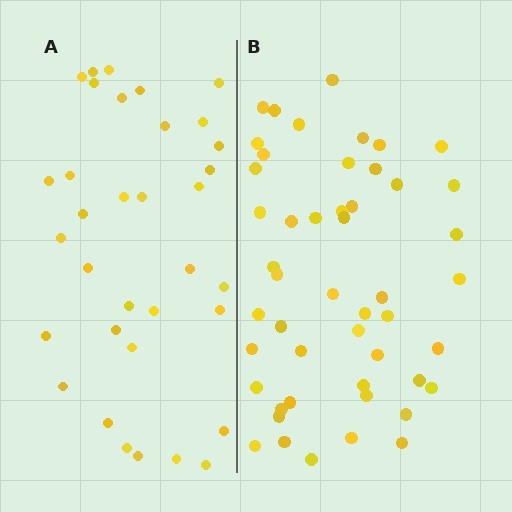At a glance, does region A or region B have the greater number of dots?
Region B (the right region) has more dots.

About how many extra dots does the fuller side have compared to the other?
Region B has approximately 15 more dots than region A.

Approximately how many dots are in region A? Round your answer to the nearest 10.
About 30 dots. (The exact count is 34, which rounds to 30.)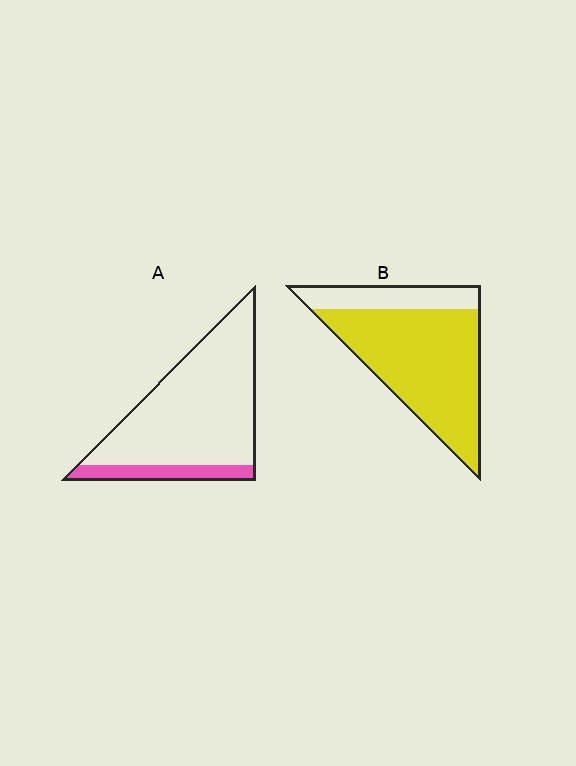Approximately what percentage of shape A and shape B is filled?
A is approximately 15% and B is approximately 75%.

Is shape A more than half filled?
No.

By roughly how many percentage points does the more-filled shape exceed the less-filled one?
By roughly 60 percentage points (B over A).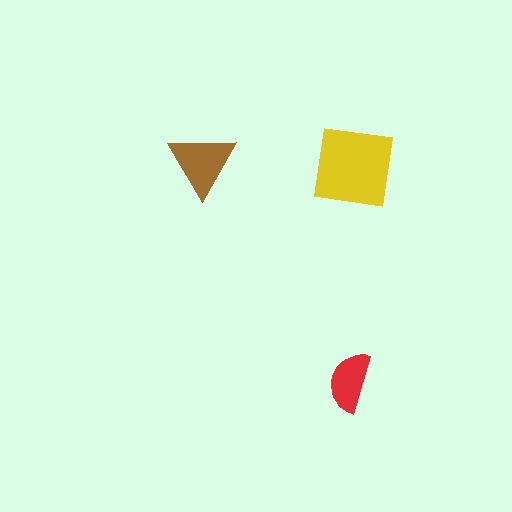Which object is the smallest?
The red semicircle.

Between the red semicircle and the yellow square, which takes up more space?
The yellow square.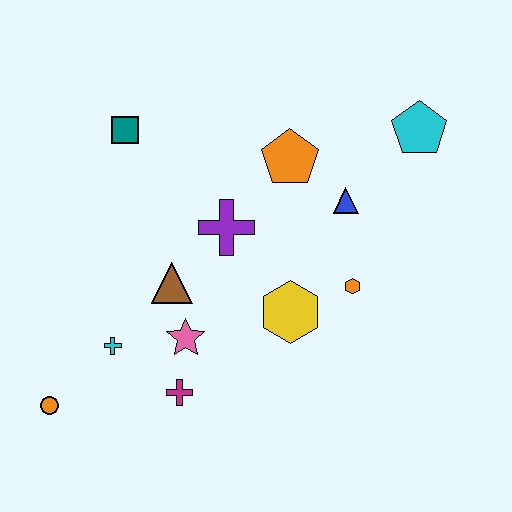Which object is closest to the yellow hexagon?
The orange hexagon is closest to the yellow hexagon.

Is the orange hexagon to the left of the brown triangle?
No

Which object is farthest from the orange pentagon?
The orange circle is farthest from the orange pentagon.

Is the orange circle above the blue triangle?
No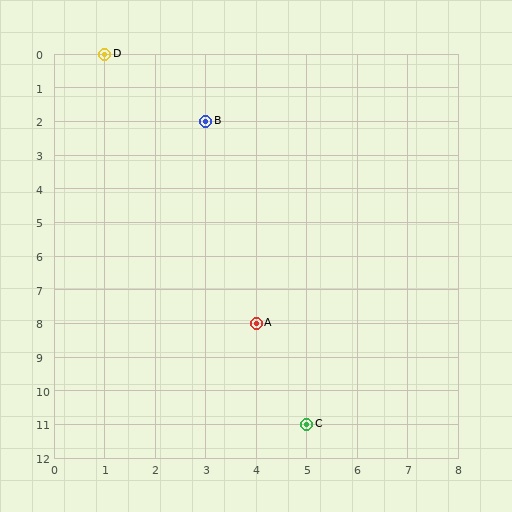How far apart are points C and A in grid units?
Points C and A are 1 column and 3 rows apart (about 3.2 grid units diagonally).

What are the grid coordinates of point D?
Point D is at grid coordinates (1, 0).